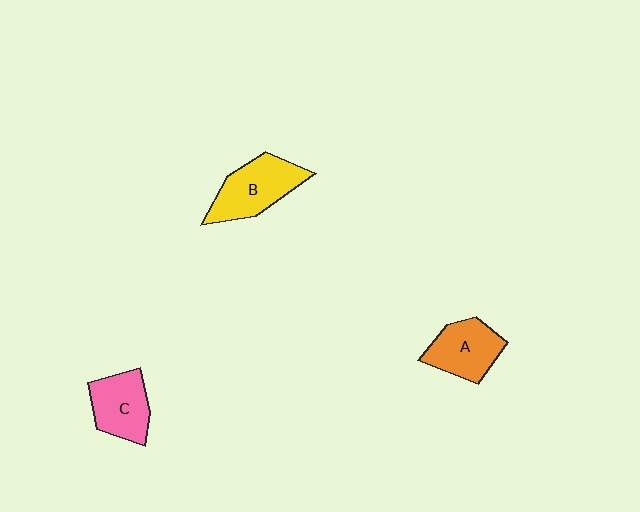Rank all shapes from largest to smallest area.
From largest to smallest: B (yellow), C (pink), A (orange).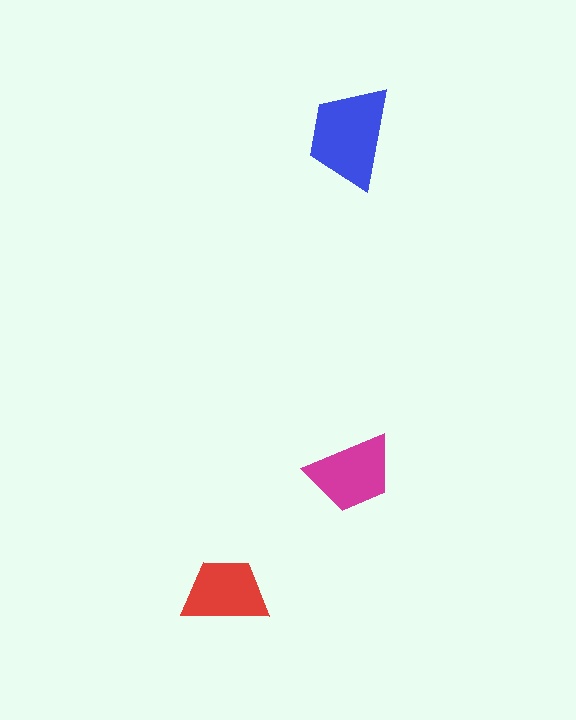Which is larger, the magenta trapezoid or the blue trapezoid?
The blue one.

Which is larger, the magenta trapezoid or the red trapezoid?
The magenta one.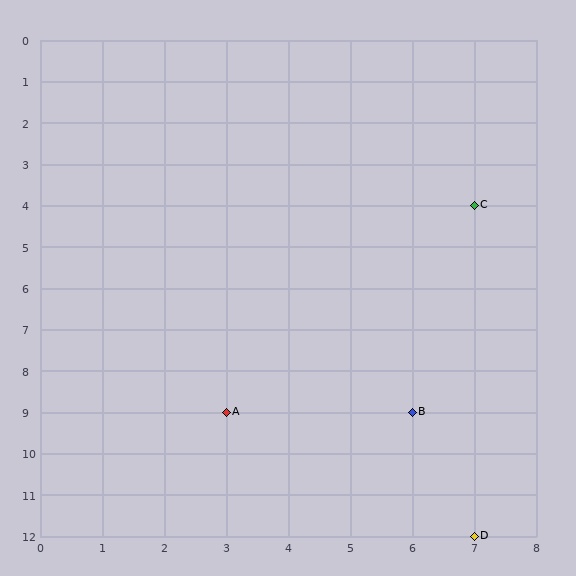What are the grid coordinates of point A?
Point A is at grid coordinates (3, 9).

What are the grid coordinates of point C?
Point C is at grid coordinates (7, 4).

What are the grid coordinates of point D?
Point D is at grid coordinates (7, 12).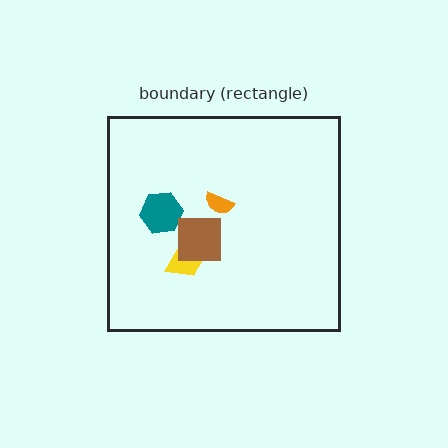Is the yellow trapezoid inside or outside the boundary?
Inside.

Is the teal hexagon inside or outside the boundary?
Inside.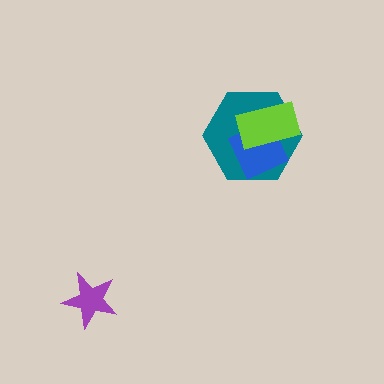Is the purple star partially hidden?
No, no other shape covers it.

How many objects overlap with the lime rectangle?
2 objects overlap with the lime rectangle.